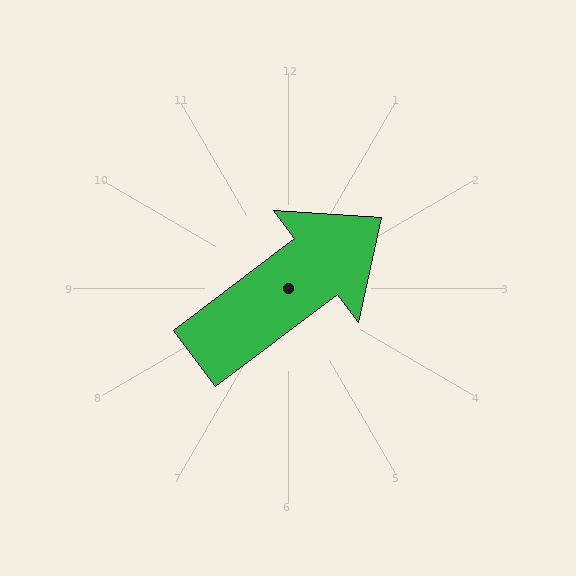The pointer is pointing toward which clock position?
Roughly 2 o'clock.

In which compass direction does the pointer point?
Northeast.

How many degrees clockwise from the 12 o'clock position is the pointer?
Approximately 53 degrees.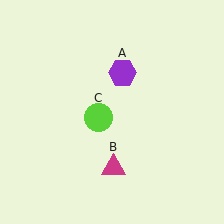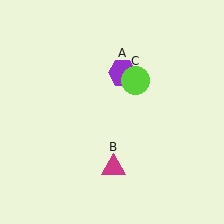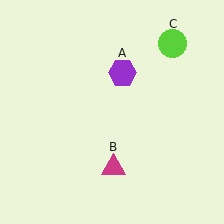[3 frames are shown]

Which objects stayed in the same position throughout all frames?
Purple hexagon (object A) and magenta triangle (object B) remained stationary.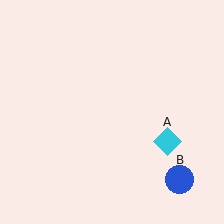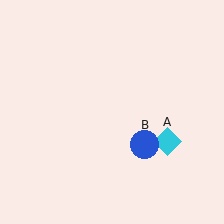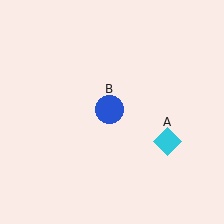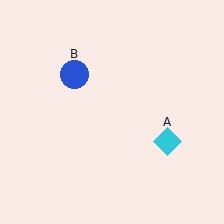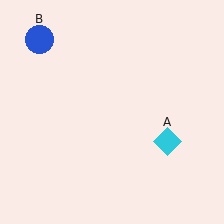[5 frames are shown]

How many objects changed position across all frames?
1 object changed position: blue circle (object B).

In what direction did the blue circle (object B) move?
The blue circle (object B) moved up and to the left.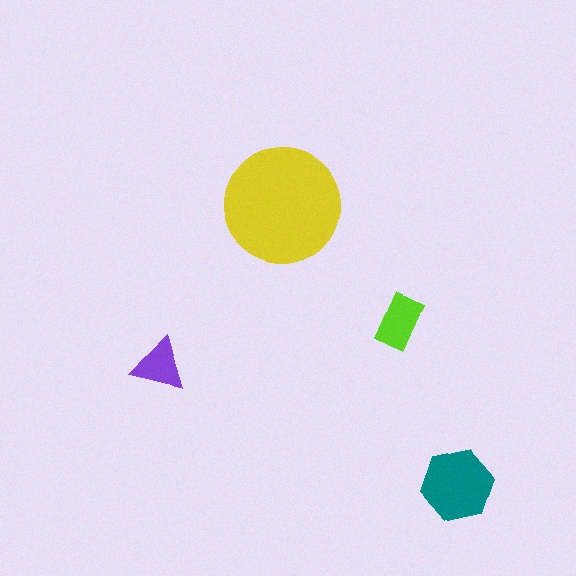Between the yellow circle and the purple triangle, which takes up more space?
The yellow circle.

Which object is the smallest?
The purple triangle.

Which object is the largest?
The yellow circle.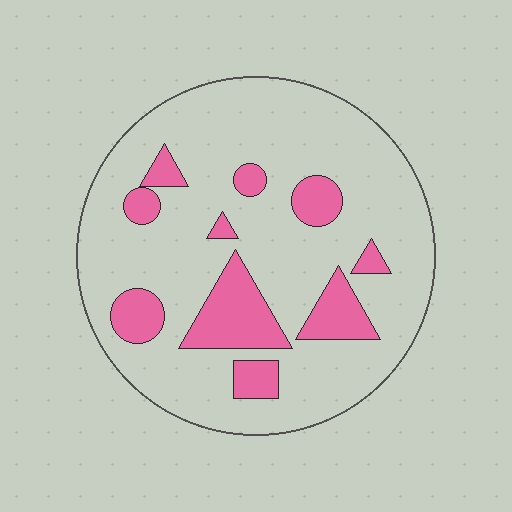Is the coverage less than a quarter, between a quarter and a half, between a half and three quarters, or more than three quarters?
Less than a quarter.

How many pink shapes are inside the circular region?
10.